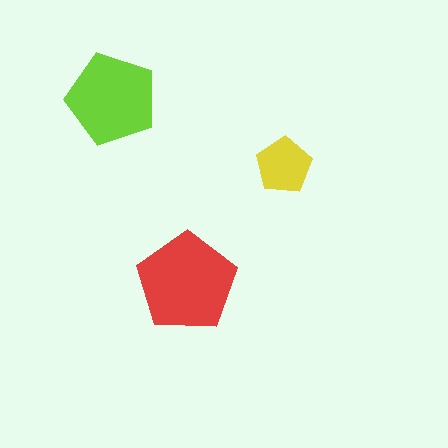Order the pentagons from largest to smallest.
the red one, the lime one, the yellow one.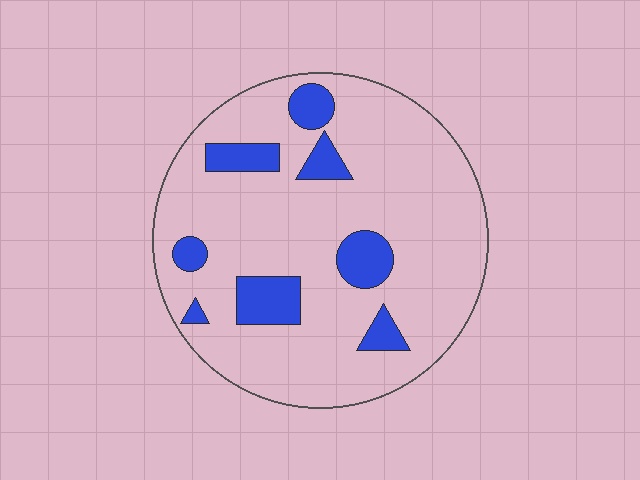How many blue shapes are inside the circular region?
8.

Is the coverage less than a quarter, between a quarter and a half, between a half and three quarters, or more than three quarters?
Less than a quarter.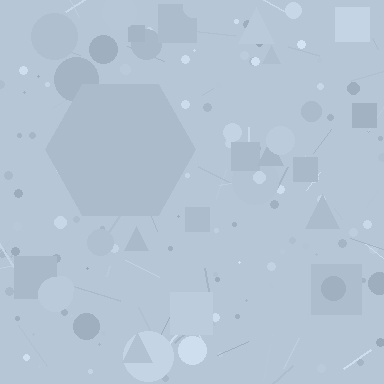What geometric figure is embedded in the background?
A hexagon is embedded in the background.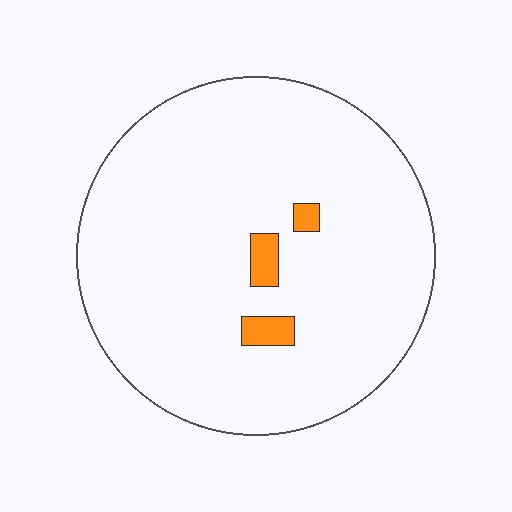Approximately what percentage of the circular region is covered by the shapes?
Approximately 5%.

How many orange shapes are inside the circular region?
3.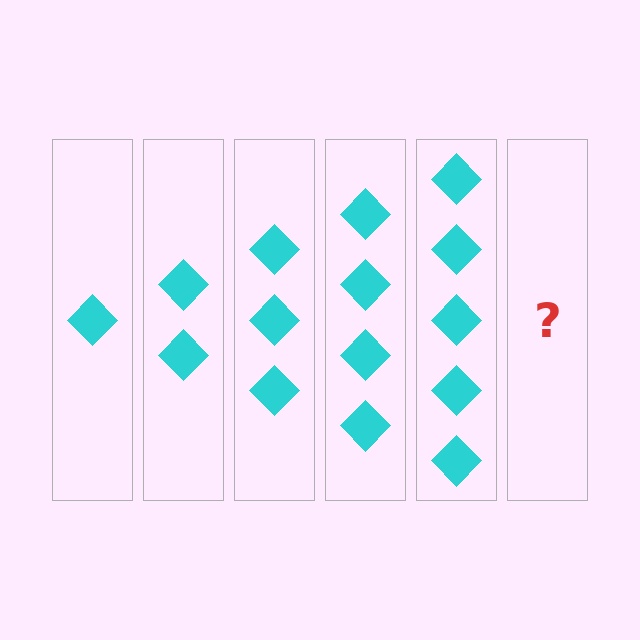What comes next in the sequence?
The next element should be 6 diamonds.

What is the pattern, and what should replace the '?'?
The pattern is that each step adds one more diamond. The '?' should be 6 diamonds.